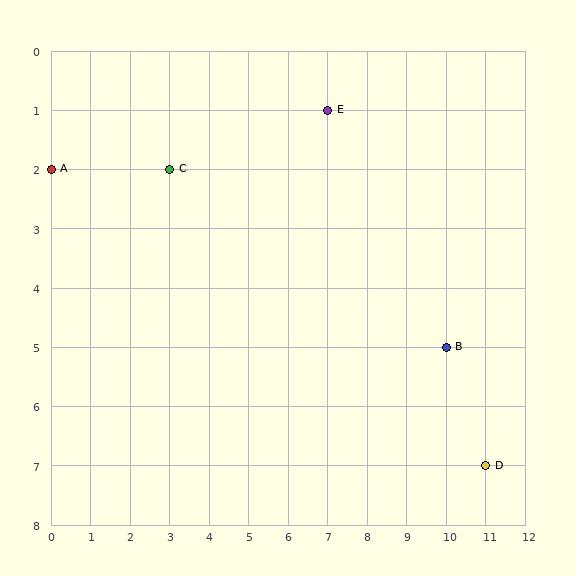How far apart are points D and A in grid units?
Points D and A are 11 columns and 5 rows apart (about 12.1 grid units diagonally).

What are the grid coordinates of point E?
Point E is at grid coordinates (7, 1).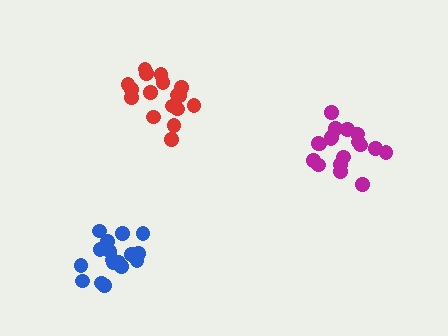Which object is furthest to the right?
The magenta cluster is rightmost.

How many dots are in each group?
Group 1: 17 dots, Group 2: 18 dots, Group 3: 17 dots (52 total).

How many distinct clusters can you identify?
There are 3 distinct clusters.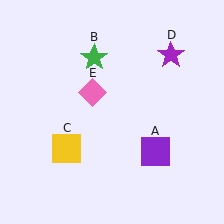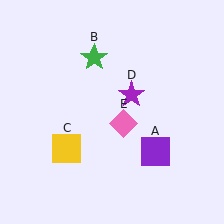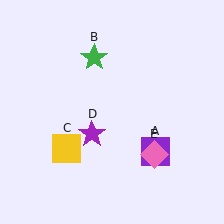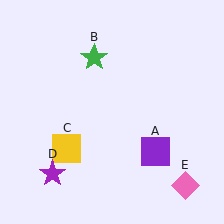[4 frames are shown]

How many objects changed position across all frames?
2 objects changed position: purple star (object D), pink diamond (object E).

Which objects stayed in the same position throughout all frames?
Purple square (object A) and green star (object B) and yellow square (object C) remained stationary.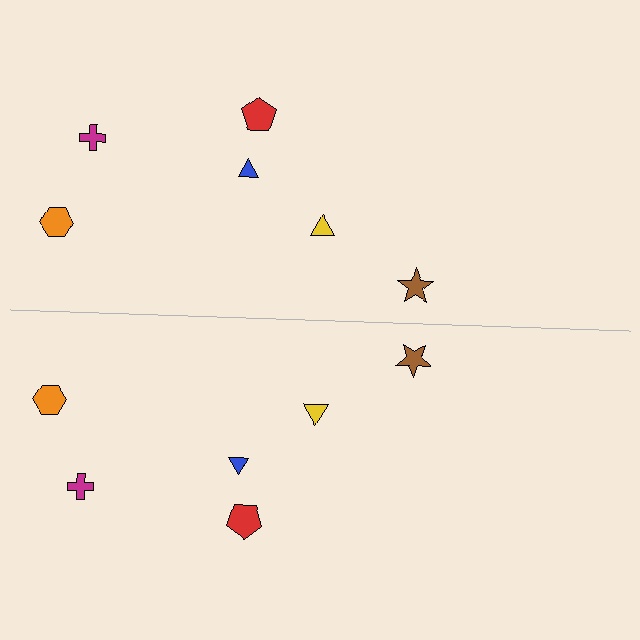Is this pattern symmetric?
Yes, this pattern has bilateral (reflection) symmetry.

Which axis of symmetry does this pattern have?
The pattern has a horizontal axis of symmetry running through the center of the image.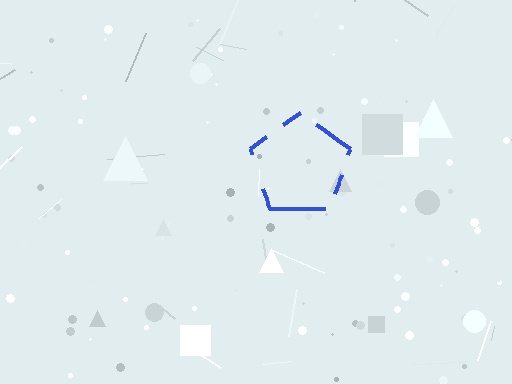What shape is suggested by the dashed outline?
The dashed outline suggests a pentagon.